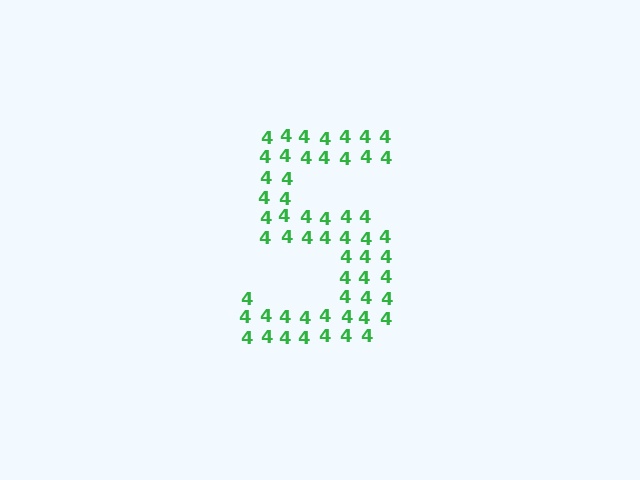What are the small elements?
The small elements are digit 4's.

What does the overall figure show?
The overall figure shows the digit 5.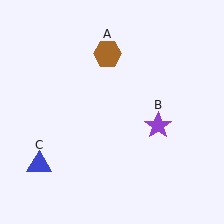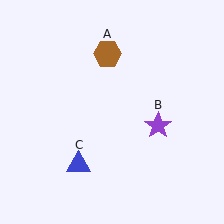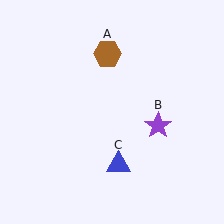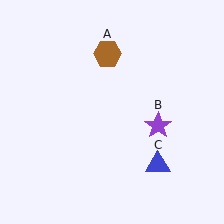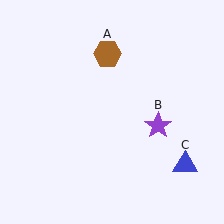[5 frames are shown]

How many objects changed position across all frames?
1 object changed position: blue triangle (object C).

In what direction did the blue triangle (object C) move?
The blue triangle (object C) moved right.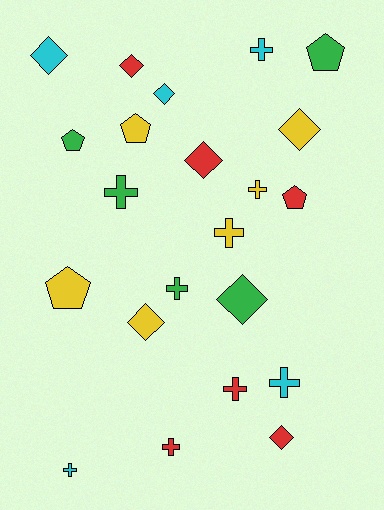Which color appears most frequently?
Yellow, with 6 objects.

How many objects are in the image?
There are 22 objects.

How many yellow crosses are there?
There are 2 yellow crosses.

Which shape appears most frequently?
Cross, with 9 objects.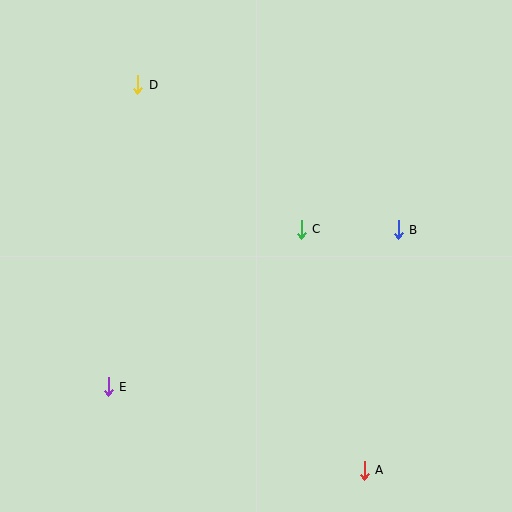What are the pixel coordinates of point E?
Point E is at (108, 387).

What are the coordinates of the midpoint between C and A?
The midpoint between C and A is at (333, 350).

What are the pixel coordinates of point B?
Point B is at (398, 230).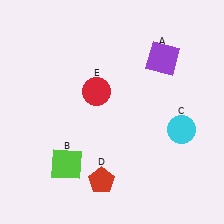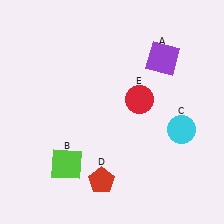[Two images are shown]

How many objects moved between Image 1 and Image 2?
1 object moved between the two images.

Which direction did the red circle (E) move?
The red circle (E) moved right.